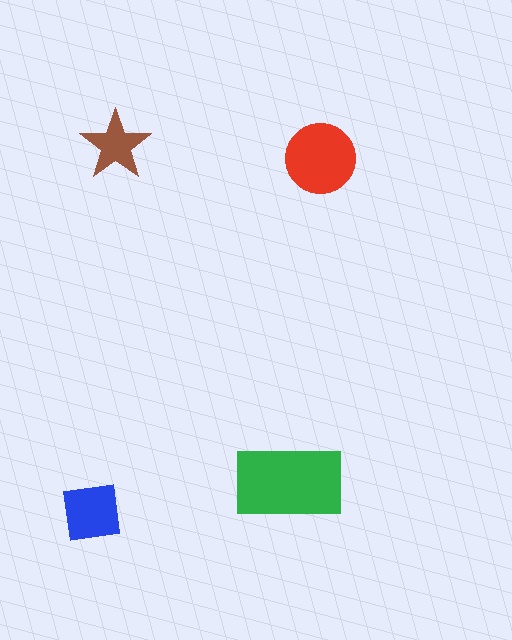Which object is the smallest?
The brown star.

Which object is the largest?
The green rectangle.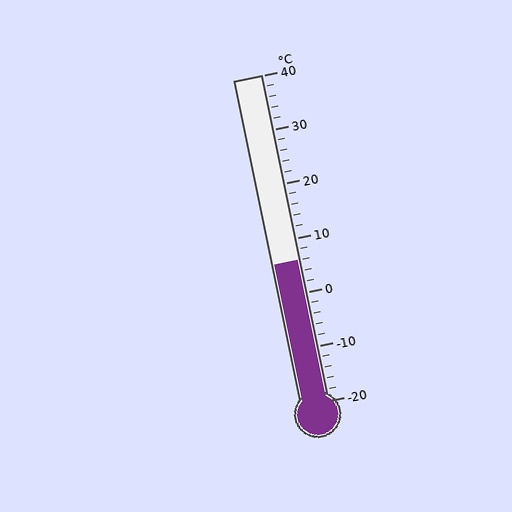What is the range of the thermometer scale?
The thermometer scale ranges from -20°C to 40°C.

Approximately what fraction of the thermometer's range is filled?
The thermometer is filled to approximately 45% of its range.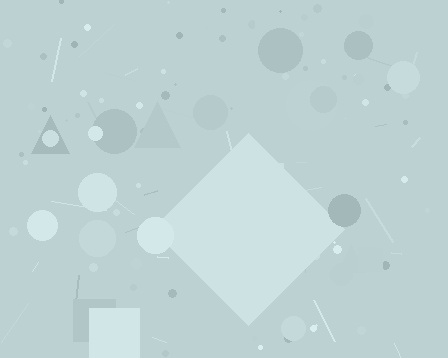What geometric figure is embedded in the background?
A diamond is embedded in the background.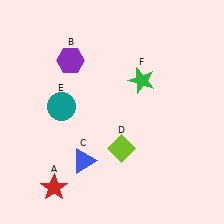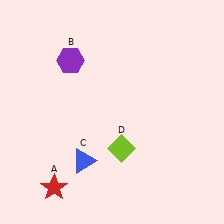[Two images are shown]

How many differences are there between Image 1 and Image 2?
There are 2 differences between the two images.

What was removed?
The green star (F), the teal circle (E) were removed in Image 2.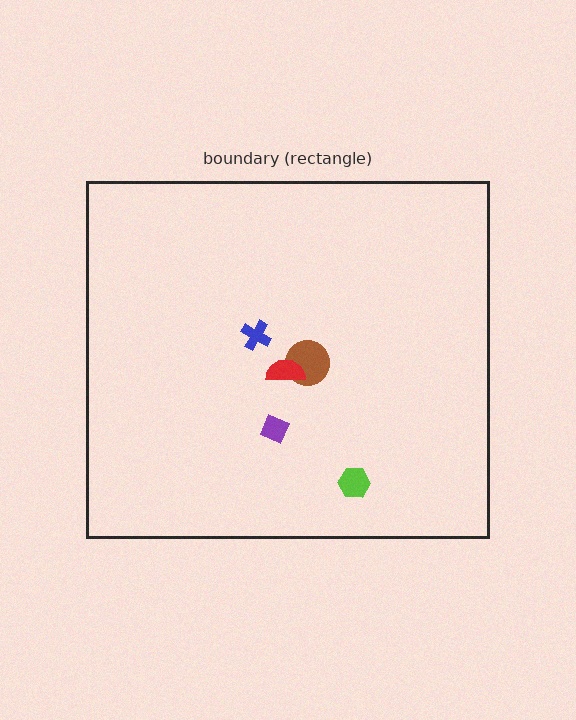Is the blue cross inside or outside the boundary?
Inside.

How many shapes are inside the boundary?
5 inside, 0 outside.